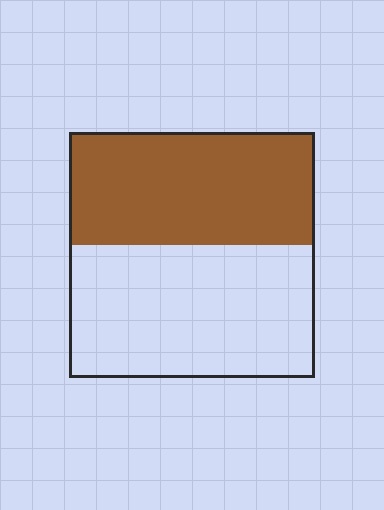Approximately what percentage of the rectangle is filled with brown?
Approximately 45%.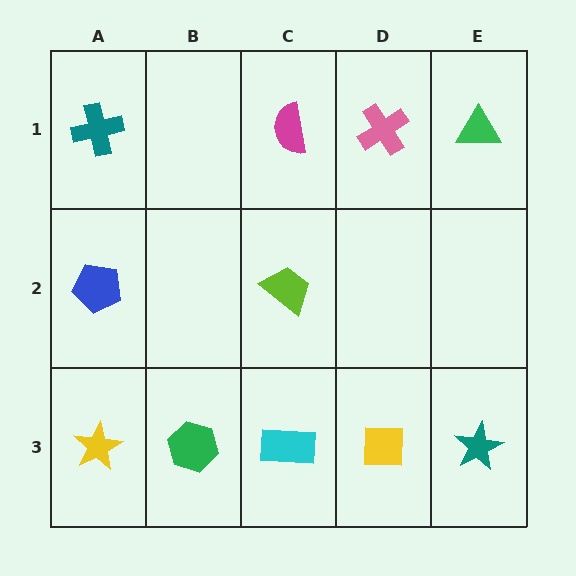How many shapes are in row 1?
4 shapes.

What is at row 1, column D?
A pink cross.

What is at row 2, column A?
A blue pentagon.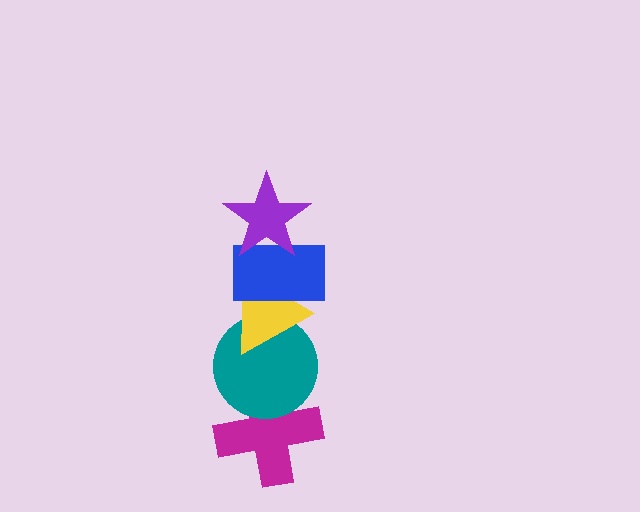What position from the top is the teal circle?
The teal circle is 4th from the top.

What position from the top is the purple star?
The purple star is 1st from the top.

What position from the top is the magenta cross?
The magenta cross is 5th from the top.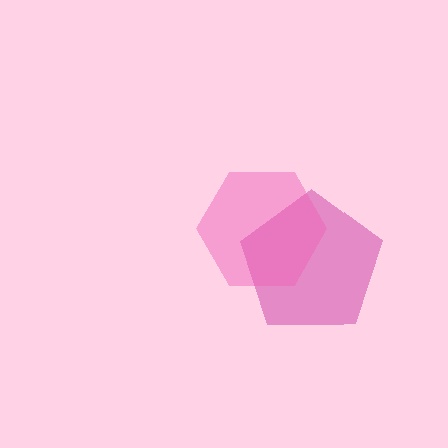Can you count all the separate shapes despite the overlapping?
Yes, there are 2 separate shapes.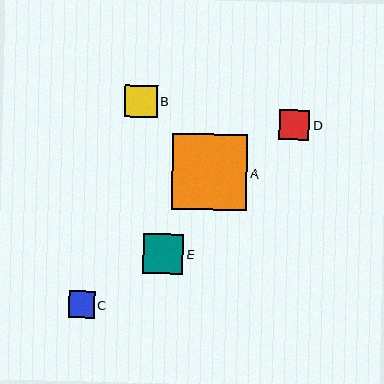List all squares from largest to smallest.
From largest to smallest: A, E, B, D, C.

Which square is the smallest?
Square C is the smallest with a size of approximately 26 pixels.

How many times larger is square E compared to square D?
Square E is approximately 1.3 times the size of square D.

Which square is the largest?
Square A is the largest with a size of approximately 76 pixels.